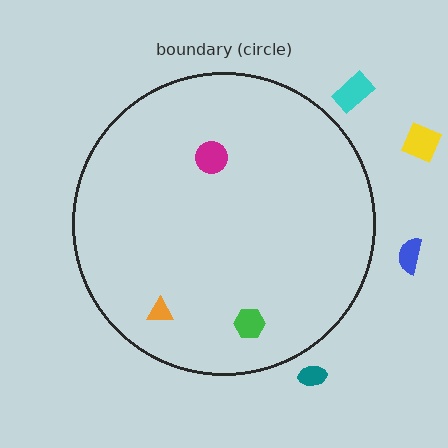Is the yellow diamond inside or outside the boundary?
Outside.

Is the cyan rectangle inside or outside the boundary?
Outside.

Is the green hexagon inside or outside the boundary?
Inside.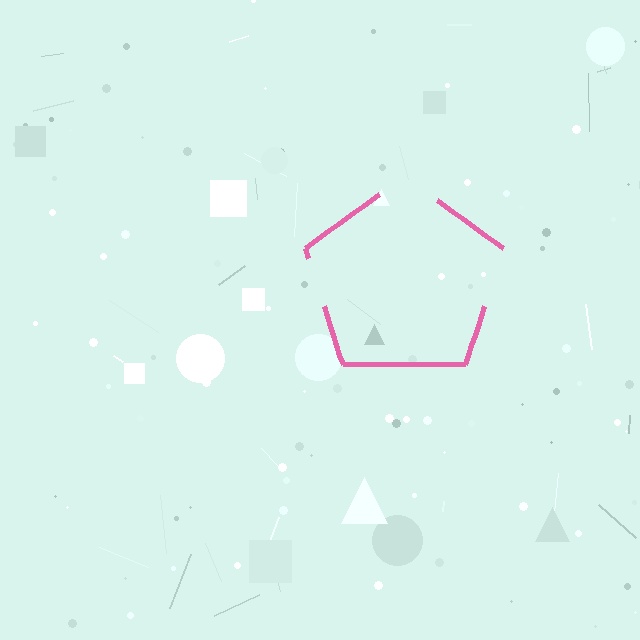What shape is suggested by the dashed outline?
The dashed outline suggests a pentagon.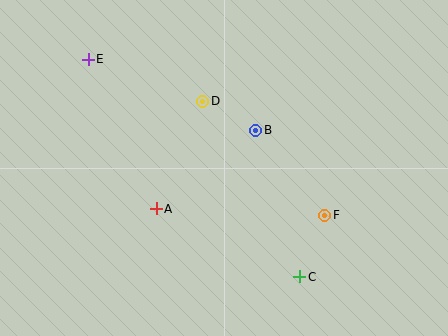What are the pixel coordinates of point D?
Point D is at (203, 101).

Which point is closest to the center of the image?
Point B at (256, 130) is closest to the center.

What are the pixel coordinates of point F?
Point F is at (325, 215).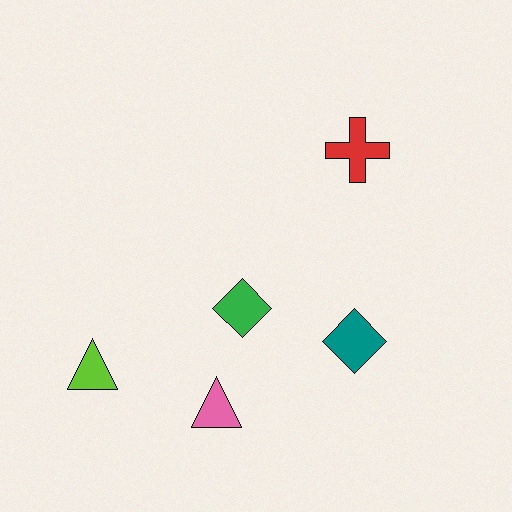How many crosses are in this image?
There is 1 cross.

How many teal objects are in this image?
There is 1 teal object.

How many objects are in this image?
There are 5 objects.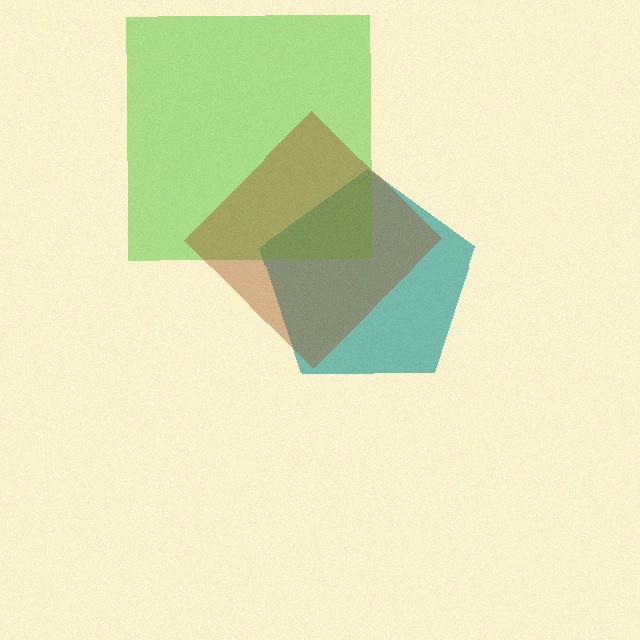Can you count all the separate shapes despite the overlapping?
Yes, there are 3 separate shapes.